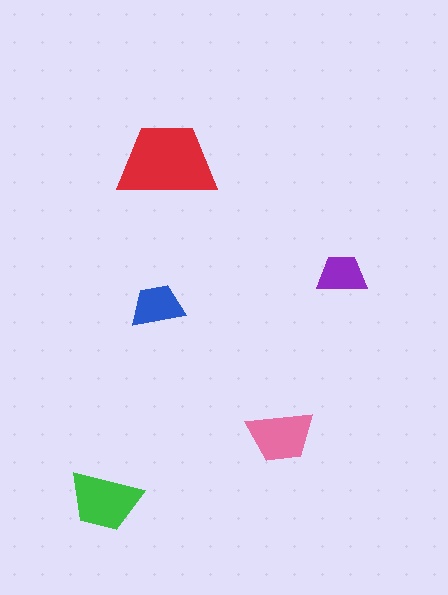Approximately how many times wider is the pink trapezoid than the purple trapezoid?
About 1.5 times wider.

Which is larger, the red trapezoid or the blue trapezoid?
The red one.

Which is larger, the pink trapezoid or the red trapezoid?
The red one.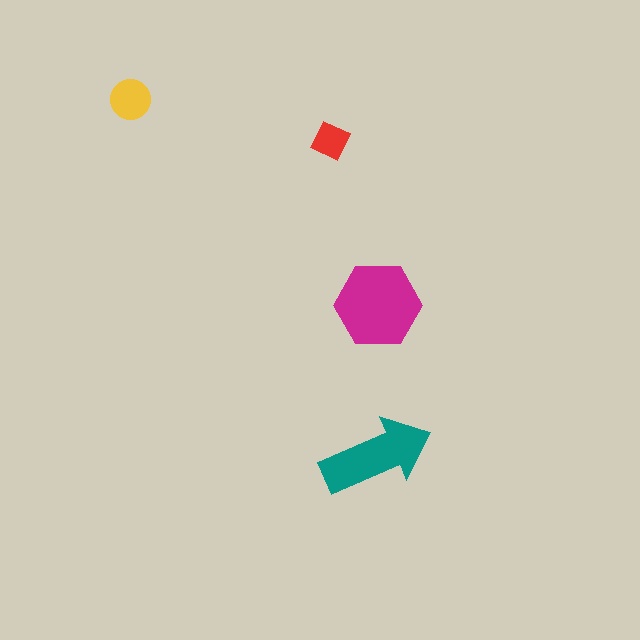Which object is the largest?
The magenta hexagon.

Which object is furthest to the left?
The yellow circle is leftmost.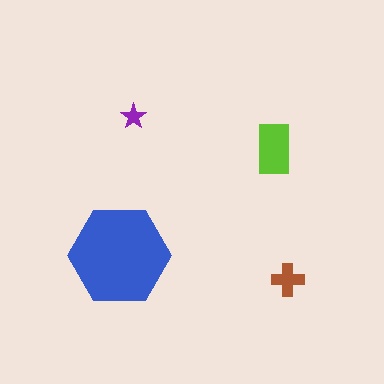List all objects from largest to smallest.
The blue hexagon, the lime rectangle, the brown cross, the purple star.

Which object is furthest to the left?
The blue hexagon is leftmost.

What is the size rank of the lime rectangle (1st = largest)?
2nd.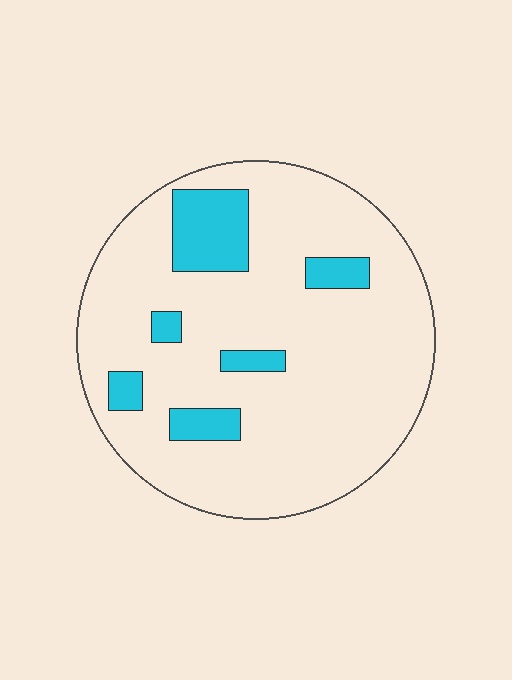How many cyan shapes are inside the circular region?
6.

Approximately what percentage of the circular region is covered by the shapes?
Approximately 15%.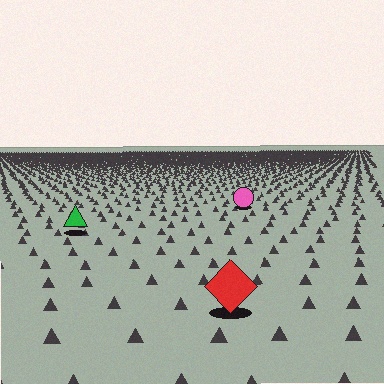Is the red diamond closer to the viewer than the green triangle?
Yes. The red diamond is closer — you can tell from the texture gradient: the ground texture is coarser near it.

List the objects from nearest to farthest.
From nearest to farthest: the red diamond, the green triangle, the pink circle.